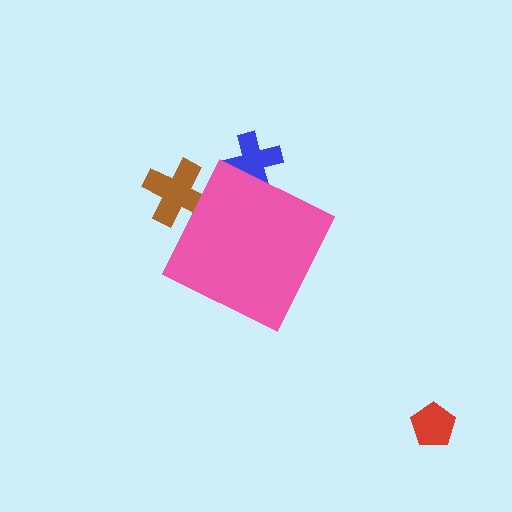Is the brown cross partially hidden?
Yes, the brown cross is partially hidden behind the pink diamond.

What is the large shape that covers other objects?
A pink diamond.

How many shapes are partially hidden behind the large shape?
2 shapes are partially hidden.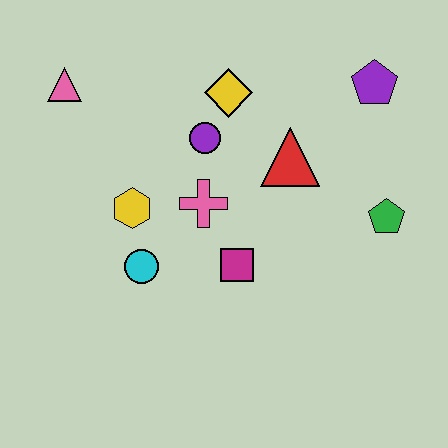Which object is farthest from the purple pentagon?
The pink triangle is farthest from the purple pentagon.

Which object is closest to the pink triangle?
The yellow hexagon is closest to the pink triangle.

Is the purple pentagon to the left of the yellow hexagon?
No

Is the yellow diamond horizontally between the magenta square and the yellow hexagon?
Yes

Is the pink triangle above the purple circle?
Yes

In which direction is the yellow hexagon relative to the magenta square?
The yellow hexagon is to the left of the magenta square.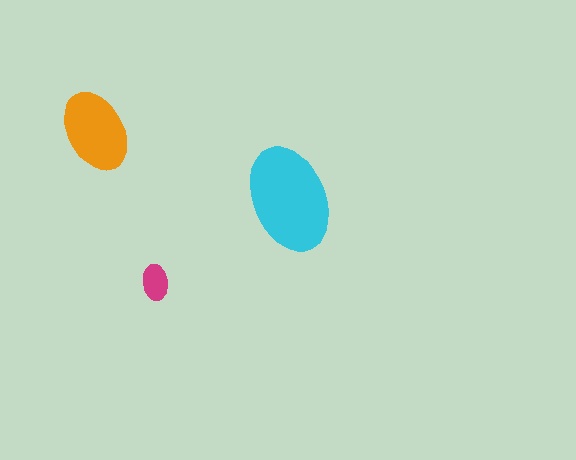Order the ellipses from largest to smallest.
the cyan one, the orange one, the magenta one.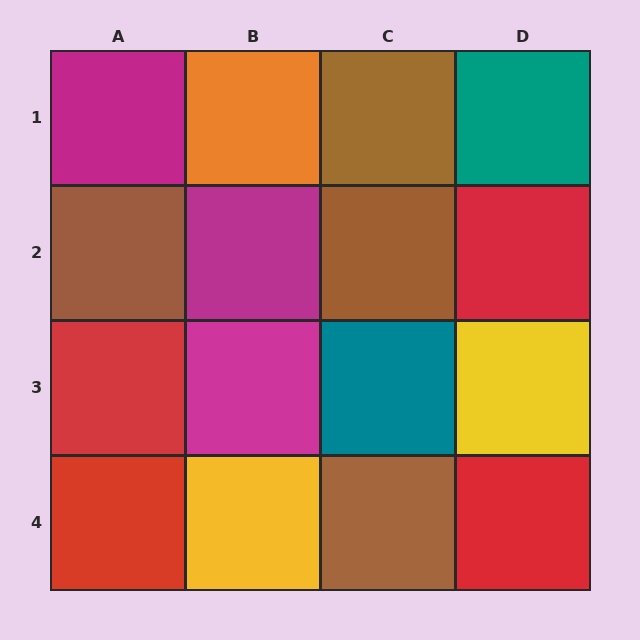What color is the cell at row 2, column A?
Brown.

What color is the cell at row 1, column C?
Brown.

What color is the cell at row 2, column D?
Red.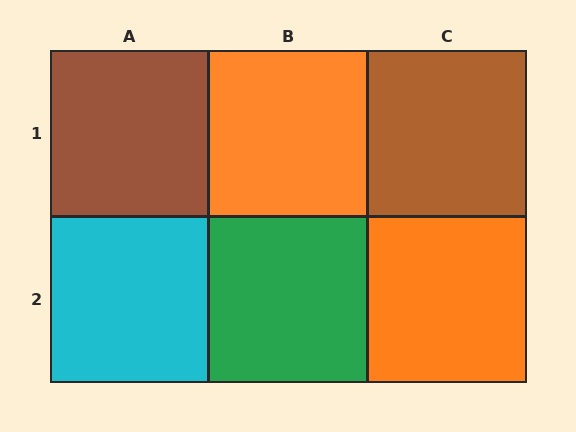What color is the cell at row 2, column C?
Orange.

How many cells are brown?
2 cells are brown.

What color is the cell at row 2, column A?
Cyan.